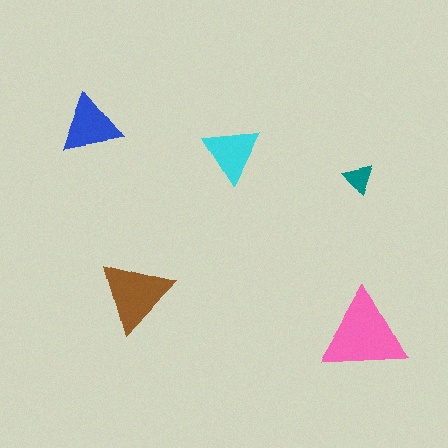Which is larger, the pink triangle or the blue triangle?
The pink one.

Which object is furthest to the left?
The blue triangle is leftmost.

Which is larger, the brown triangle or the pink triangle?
The pink one.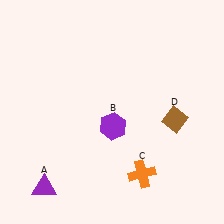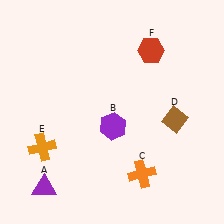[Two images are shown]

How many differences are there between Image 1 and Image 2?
There are 2 differences between the two images.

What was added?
An orange cross (E), a red hexagon (F) were added in Image 2.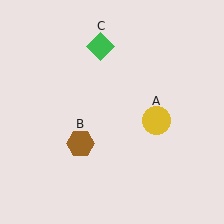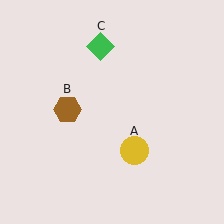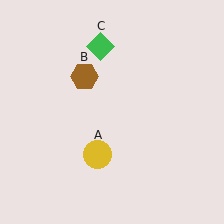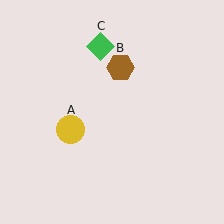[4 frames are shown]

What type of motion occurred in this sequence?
The yellow circle (object A), brown hexagon (object B) rotated clockwise around the center of the scene.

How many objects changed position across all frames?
2 objects changed position: yellow circle (object A), brown hexagon (object B).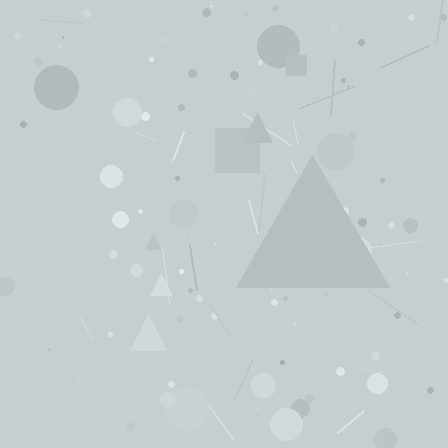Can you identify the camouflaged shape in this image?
The camouflaged shape is a triangle.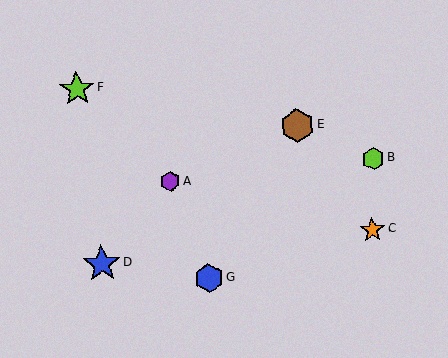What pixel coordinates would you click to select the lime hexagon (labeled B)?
Click at (373, 159) to select the lime hexagon B.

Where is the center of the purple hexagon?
The center of the purple hexagon is at (170, 182).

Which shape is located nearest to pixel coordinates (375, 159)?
The lime hexagon (labeled B) at (373, 159) is nearest to that location.